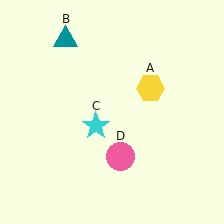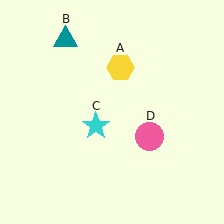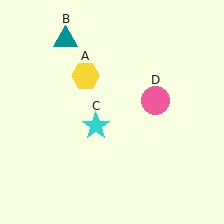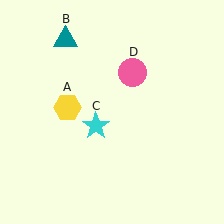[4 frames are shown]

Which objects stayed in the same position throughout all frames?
Teal triangle (object B) and cyan star (object C) remained stationary.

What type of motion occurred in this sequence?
The yellow hexagon (object A), pink circle (object D) rotated counterclockwise around the center of the scene.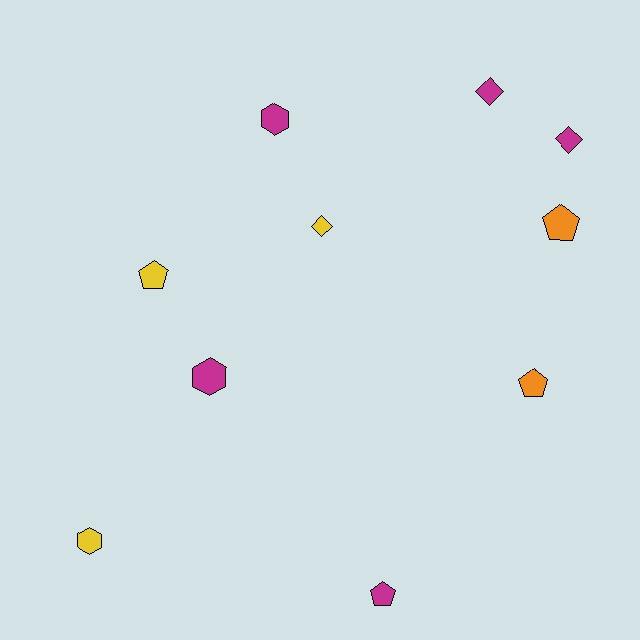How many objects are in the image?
There are 10 objects.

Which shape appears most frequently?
Pentagon, with 4 objects.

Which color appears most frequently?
Magenta, with 5 objects.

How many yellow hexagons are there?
There is 1 yellow hexagon.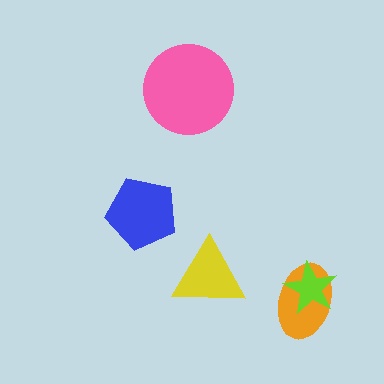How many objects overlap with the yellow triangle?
0 objects overlap with the yellow triangle.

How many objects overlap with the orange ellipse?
1 object overlaps with the orange ellipse.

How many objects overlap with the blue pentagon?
0 objects overlap with the blue pentagon.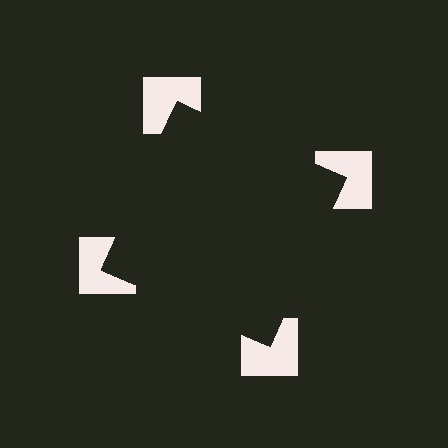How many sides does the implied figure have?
4 sides.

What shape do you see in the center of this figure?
An illusory square — its edges are inferred from the aligned wedge cuts in the notched squares, not physically drawn.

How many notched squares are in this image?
There are 4 — one at each vertex of the illusory square.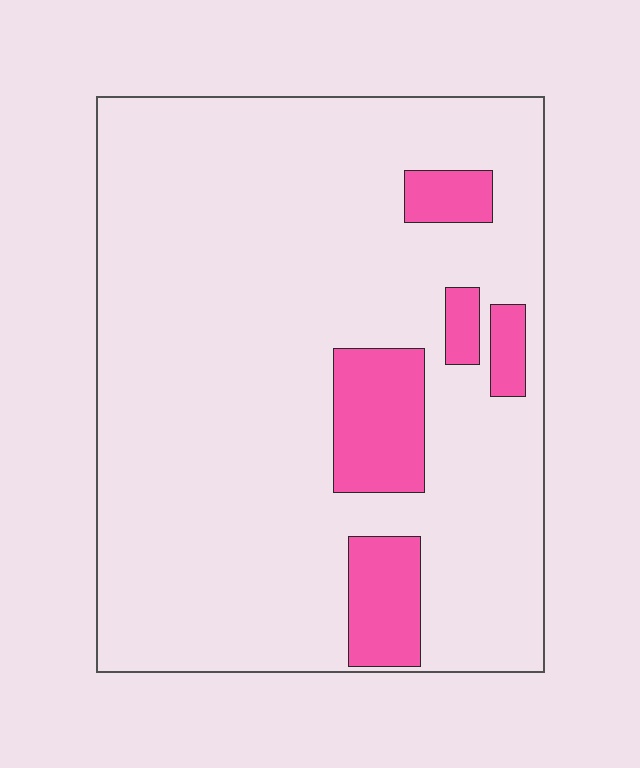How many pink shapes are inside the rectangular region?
5.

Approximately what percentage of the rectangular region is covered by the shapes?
Approximately 15%.